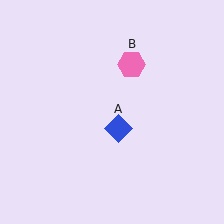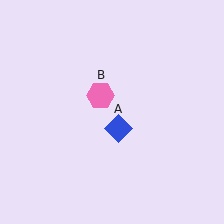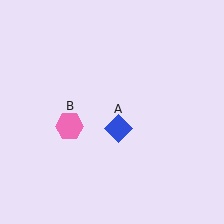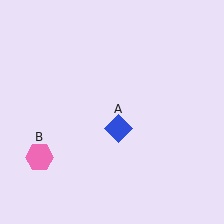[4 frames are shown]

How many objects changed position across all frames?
1 object changed position: pink hexagon (object B).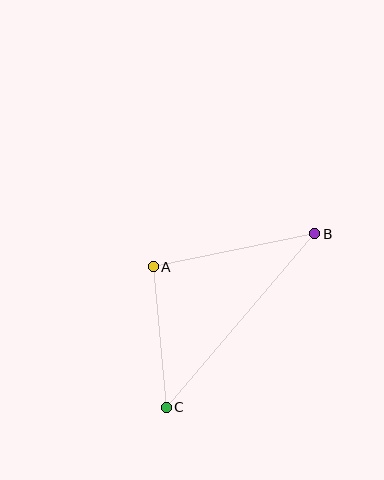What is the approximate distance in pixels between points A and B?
The distance between A and B is approximately 165 pixels.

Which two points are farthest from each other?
Points B and C are farthest from each other.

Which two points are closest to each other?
Points A and C are closest to each other.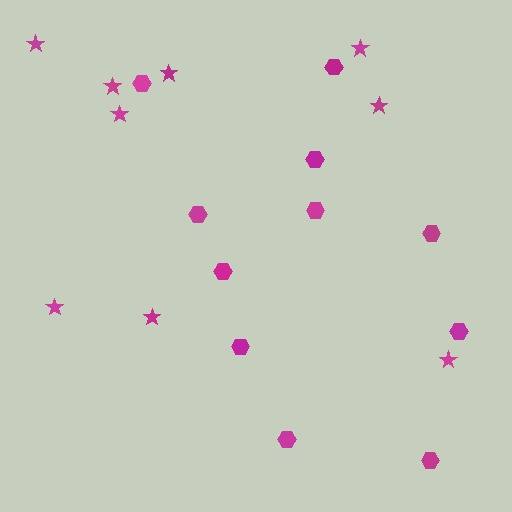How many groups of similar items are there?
There are 2 groups: one group of hexagons (11) and one group of stars (9).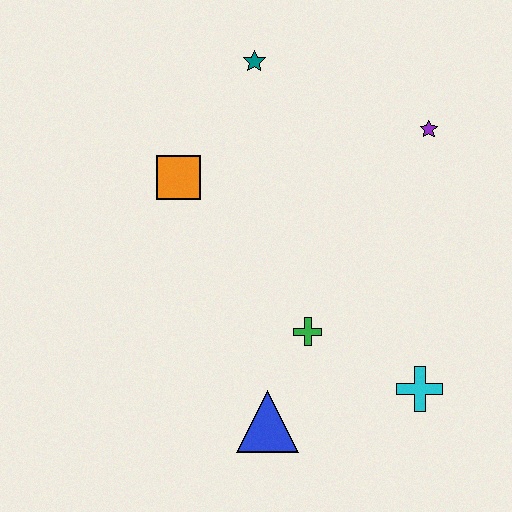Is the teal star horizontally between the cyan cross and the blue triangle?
No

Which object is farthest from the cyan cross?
The teal star is farthest from the cyan cross.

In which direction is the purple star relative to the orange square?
The purple star is to the right of the orange square.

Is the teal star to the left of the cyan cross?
Yes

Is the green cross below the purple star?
Yes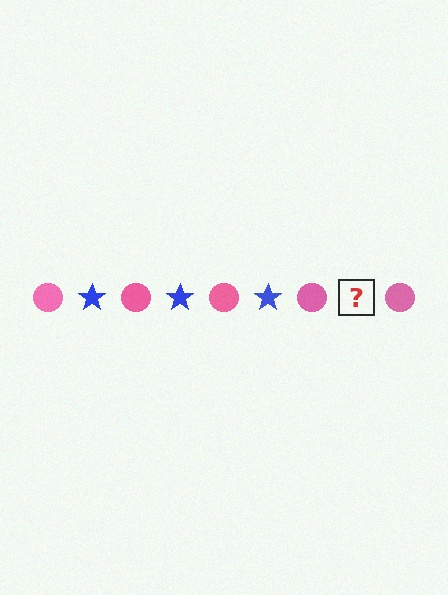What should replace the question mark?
The question mark should be replaced with a blue star.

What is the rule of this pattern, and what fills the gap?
The rule is that the pattern alternates between pink circle and blue star. The gap should be filled with a blue star.